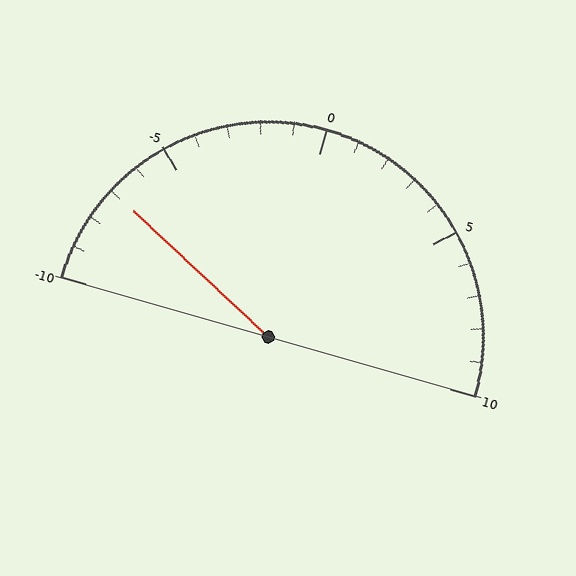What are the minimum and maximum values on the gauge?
The gauge ranges from -10 to 10.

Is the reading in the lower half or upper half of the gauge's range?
The reading is in the lower half of the range (-10 to 10).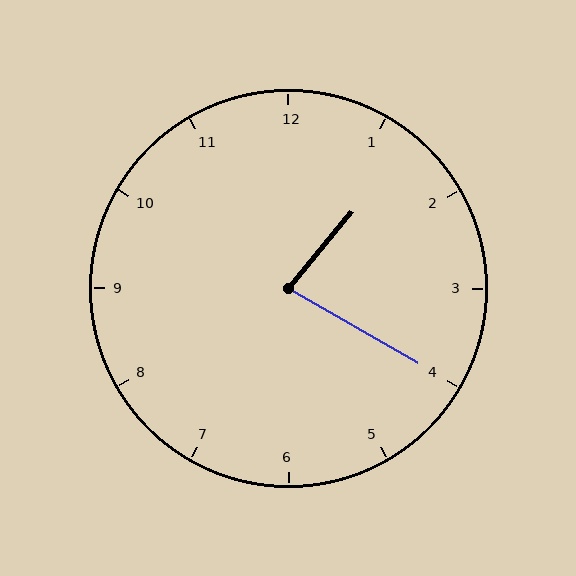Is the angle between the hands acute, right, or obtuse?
It is acute.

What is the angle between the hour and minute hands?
Approximately 80 degrees.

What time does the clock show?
1:20.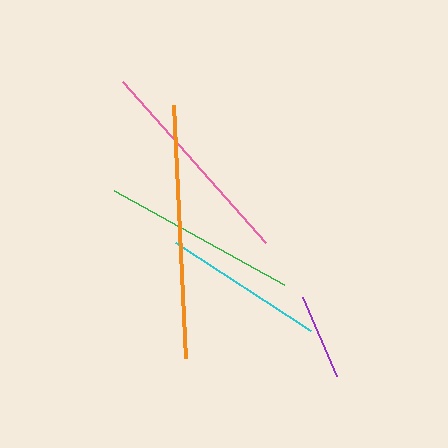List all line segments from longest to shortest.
From longest to shortest: orange, pink, green, cyan, purple.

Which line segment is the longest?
The orange line is the longest at approximately 253 pixels.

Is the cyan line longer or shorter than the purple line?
The cyan line is longer than the purple line.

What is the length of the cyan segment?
The cyan segment is approximately 161 pixels long.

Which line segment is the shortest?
The purple line is the shortest at approximately 86 pixels.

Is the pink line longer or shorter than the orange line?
The orange line is longer than the pink line.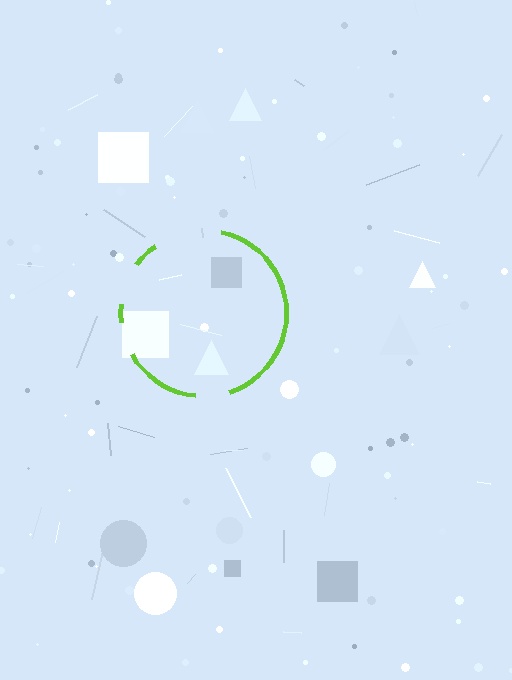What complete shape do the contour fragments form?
The contour fragments form a circle.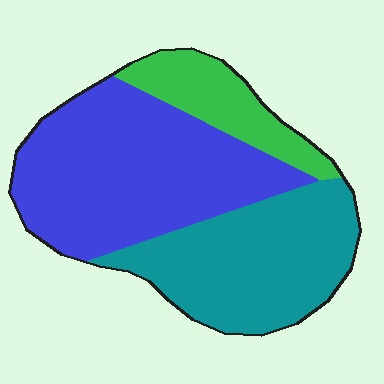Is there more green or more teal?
Teal.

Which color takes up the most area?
Blue, at roughly 50%.